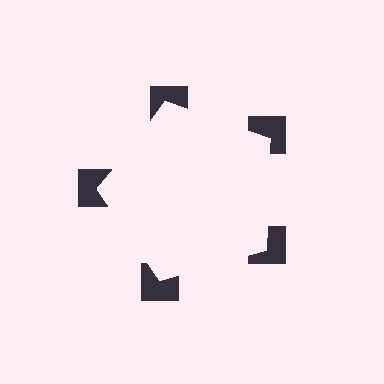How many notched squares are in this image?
There are 5 — one at each vertex of the illusory pentagon.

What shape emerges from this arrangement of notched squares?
An illusory pentagon — its edges are inferred from the aligned wedge cuts in the notched squares, not physically drawn.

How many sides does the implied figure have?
5 sides.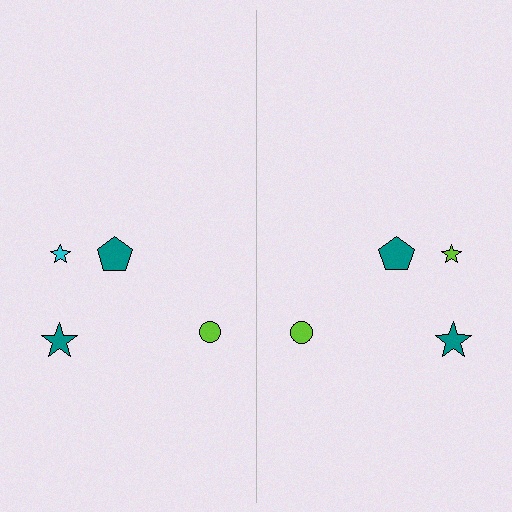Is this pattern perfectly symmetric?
No, the pattern is not perfectly symmetric. The lime star on the right side breaks the symmetry — its mirror counterpart is cyan.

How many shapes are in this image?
There are 8 shapes in this image.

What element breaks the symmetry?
The lime star on the right side breaks the symmetry — its mirror counterpart is cyan.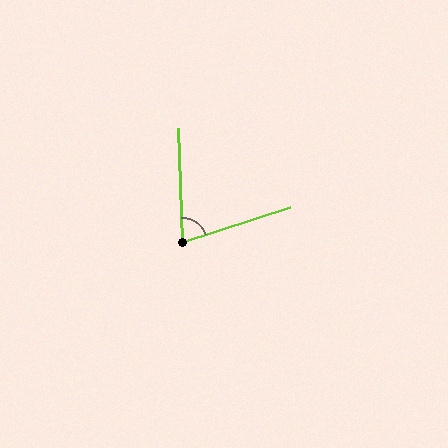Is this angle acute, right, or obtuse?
It is acute.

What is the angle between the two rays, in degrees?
Approximately 74 degrees.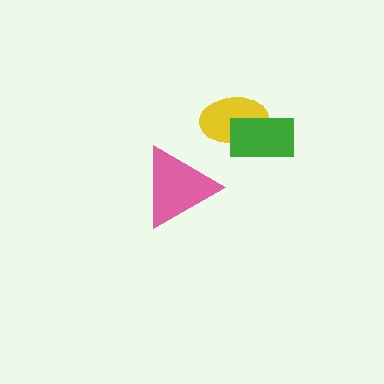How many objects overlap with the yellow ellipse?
1 object overlaps with the yellow ellipse.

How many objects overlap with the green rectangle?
1 object overlaps with the green rectangle.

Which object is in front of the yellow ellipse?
The green rectangle is in front of the yellow ellipse.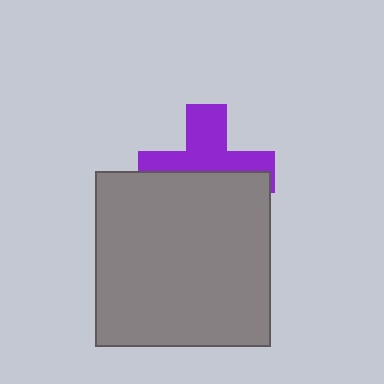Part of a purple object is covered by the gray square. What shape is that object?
It is a cross.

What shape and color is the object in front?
The object in front is a gray square.